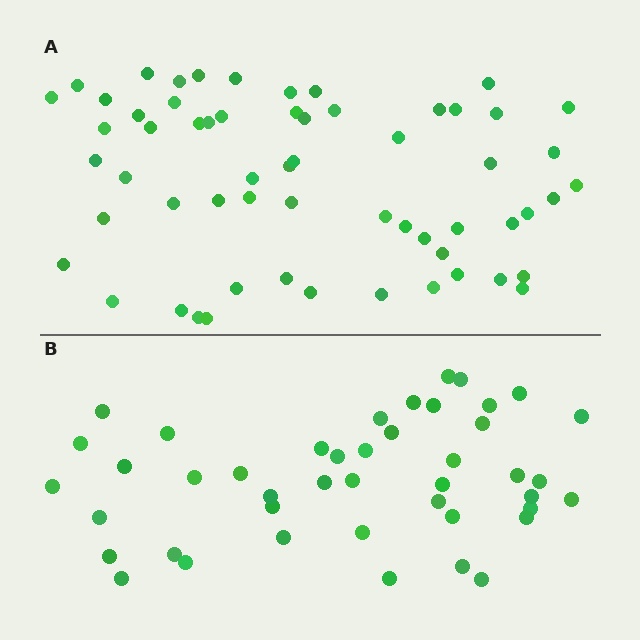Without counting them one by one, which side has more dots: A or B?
Region A (the top region) has more dots.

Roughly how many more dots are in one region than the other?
Region A has approximately 15 more dots than region B.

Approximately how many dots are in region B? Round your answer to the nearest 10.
About 40 dots. (The exact count is 44, which rounds to 40.)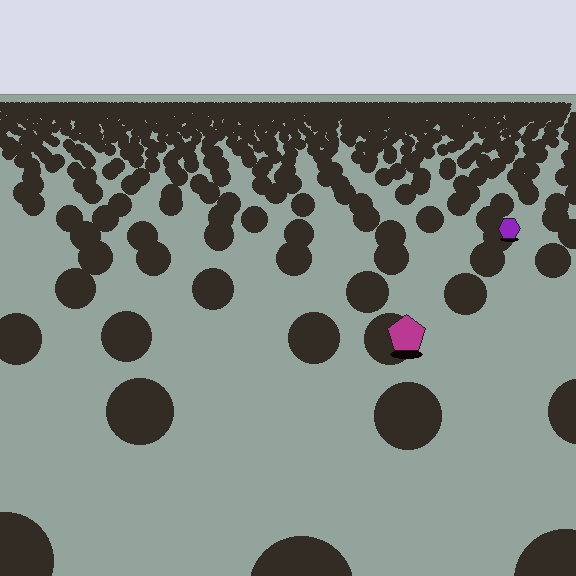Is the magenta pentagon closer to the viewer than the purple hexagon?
Yes. The magenta pentagon is closer — you can tell from the texture gradient: the ground texture is coarser near it.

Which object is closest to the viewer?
The magenta pentagon is closest. The texture marks near it are larger and more spread out.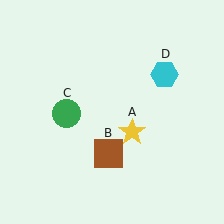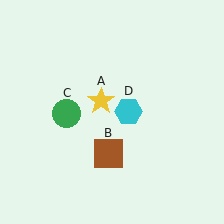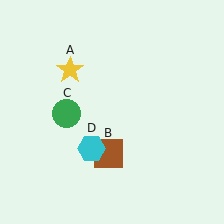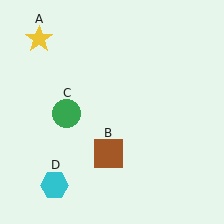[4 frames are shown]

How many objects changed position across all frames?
2 objects changed position: yellow star (object A), cyan hexagon (object D).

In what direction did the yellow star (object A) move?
The yellow star (object A) moved up and to the left.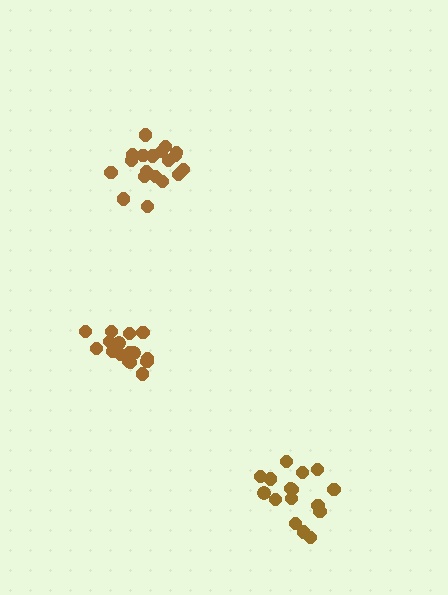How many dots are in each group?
Group 1: 19 dots, Group 2: 16 dots, Group 3: 16 dots (51 total).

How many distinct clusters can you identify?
There are 3 distinct clusters.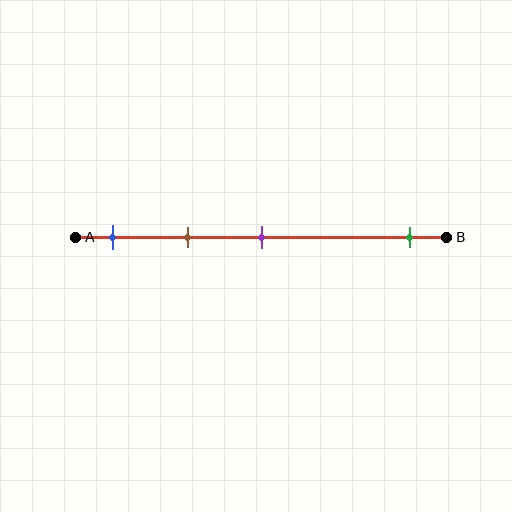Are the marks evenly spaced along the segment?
No, the marks are not evenly spaced.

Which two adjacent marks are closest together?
The blue and brown marks are the closest adjacent pair.